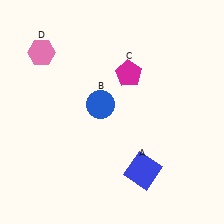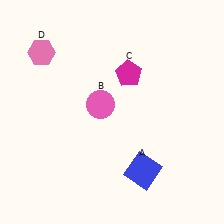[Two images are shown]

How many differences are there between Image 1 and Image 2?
There is 1 difference between the two images.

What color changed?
The circle (B) changed from blue in Image 1 to pink in Image 2.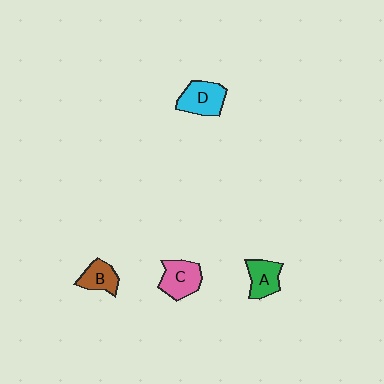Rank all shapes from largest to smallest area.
From largest to smallest: D (cyan), C (pink), A (green), B (brown).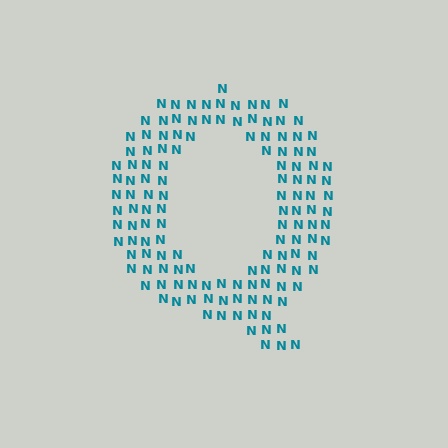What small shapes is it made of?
It is made of small letter N's.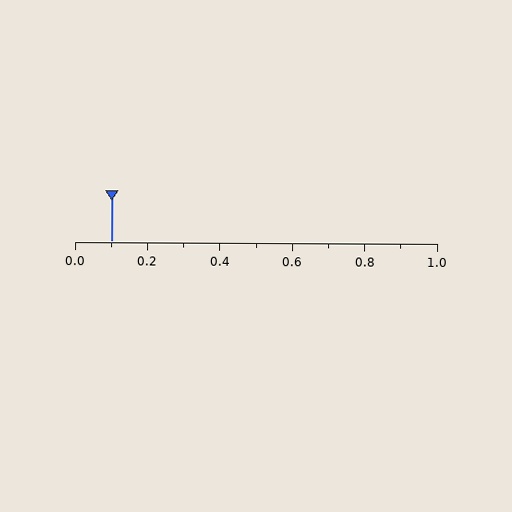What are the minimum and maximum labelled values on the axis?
The axis runs from 0.0 to 1.0.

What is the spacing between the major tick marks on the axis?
The major ticks are spaced 0.2 apart.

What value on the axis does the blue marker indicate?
The marker indicates approximately 0.1.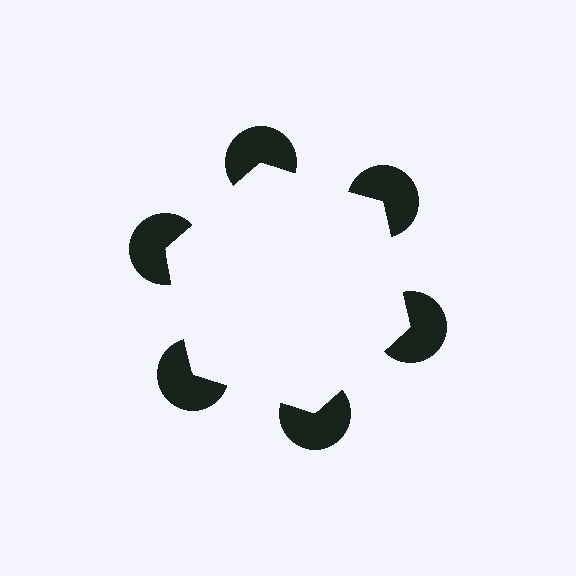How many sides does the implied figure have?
6 sides.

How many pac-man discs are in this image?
There are 6 — one at each vertex of the illusory hexagon.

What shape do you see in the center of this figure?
An illusory hexagon — its edges are inferred from the aligned wedge cuts in the pac-man discs, not physically drawn.